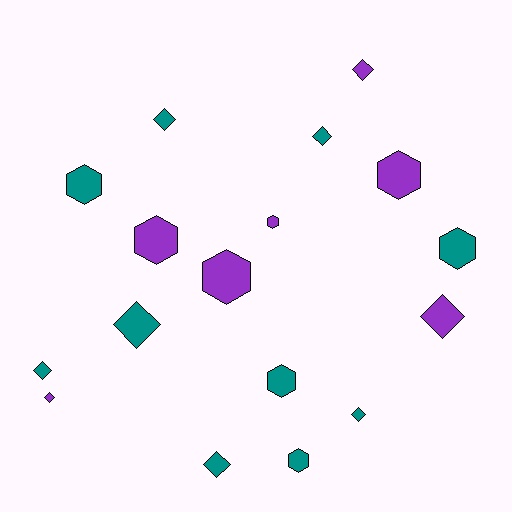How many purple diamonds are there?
There are 3 purple diamonds.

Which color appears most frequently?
Teal, with 10 objects.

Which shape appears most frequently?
Diamond, with 9 objects.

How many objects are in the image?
There are 17 objects.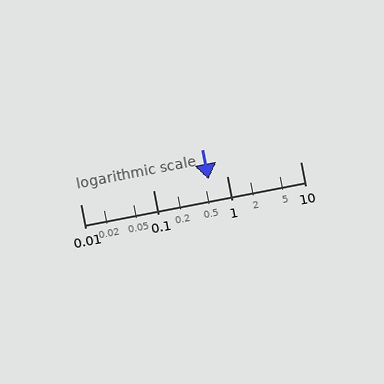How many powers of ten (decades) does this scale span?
The scale spans 3 decades, from 0.01 to 10.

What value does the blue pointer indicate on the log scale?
The pointer indicates approximately 0.56.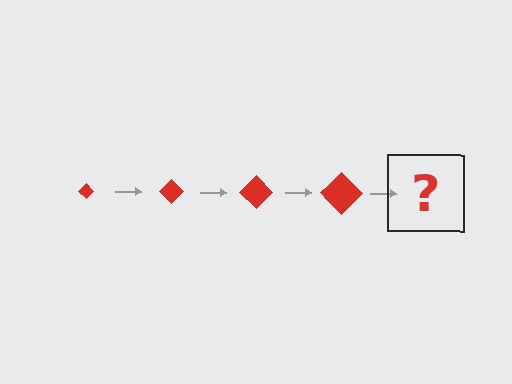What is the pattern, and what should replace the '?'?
The pattern is that the diamond gets progressively larger each step. The '?' should be a red diamond, larger than the previous one.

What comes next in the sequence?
The next element should be a red diamond, larger than the previous one.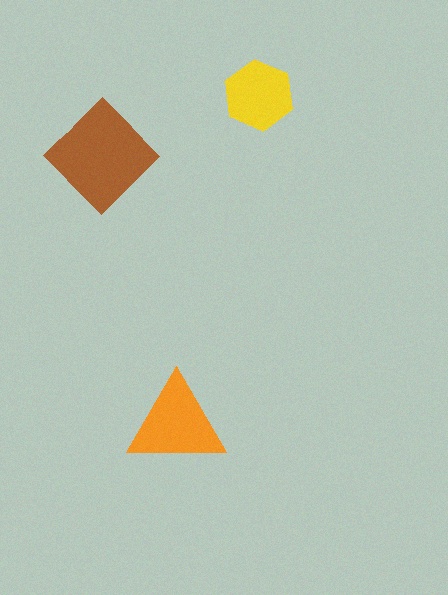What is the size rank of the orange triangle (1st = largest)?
2nd.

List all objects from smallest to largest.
The yellow hexagon, the orange triangle, the brown diamond.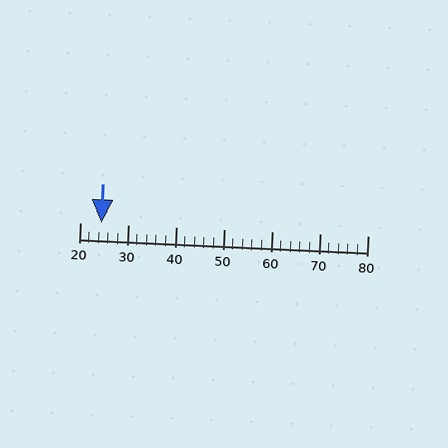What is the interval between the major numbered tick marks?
The major tick marks are spaced 10 units apart.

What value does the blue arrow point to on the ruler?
The blue arrow points to approximately 24.